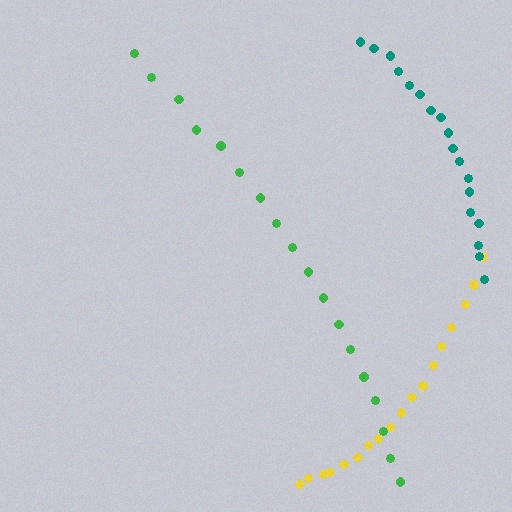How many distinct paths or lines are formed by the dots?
There are 3 distinct paths.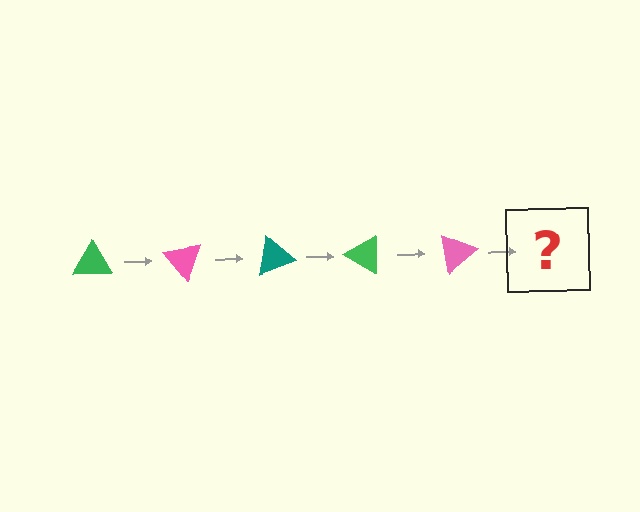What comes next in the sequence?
The next element should be a teal triangle, rotated 250 degrees from the start.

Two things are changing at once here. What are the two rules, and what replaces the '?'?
The two rules are that it rotates 50 degrees each step and the color cycles through green, pink, and teal. The '?' should be a teal triangle, rotated 250 degrees from the start.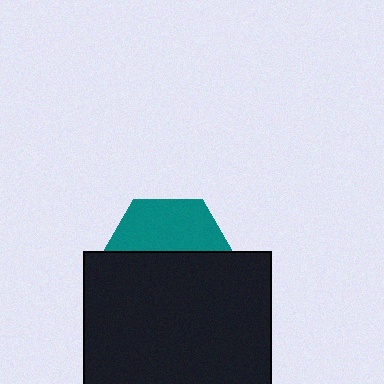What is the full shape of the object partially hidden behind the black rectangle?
The partially hidden object is a teal hexagon.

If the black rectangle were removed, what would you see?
You would see the complete teal hexagon.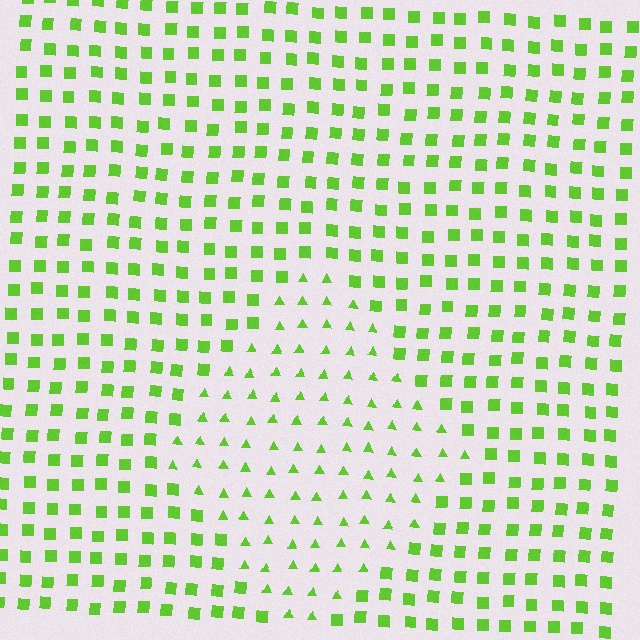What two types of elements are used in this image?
The image uses triangles inside the diamond region and squares outside it.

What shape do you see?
I see a diamond.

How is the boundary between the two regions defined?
The boundary is defined by a change in element shape: triangles inside vs. squares outside. All elements share the same color and spacing.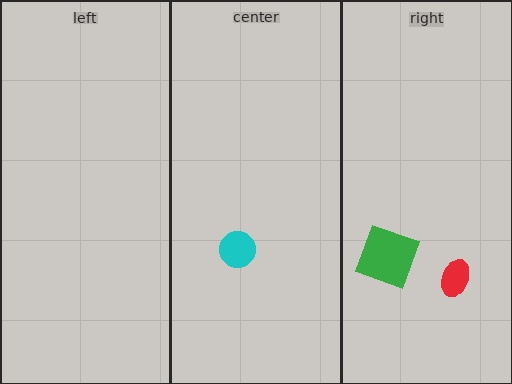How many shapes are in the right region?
2.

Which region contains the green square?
The right region.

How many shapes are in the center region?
1.